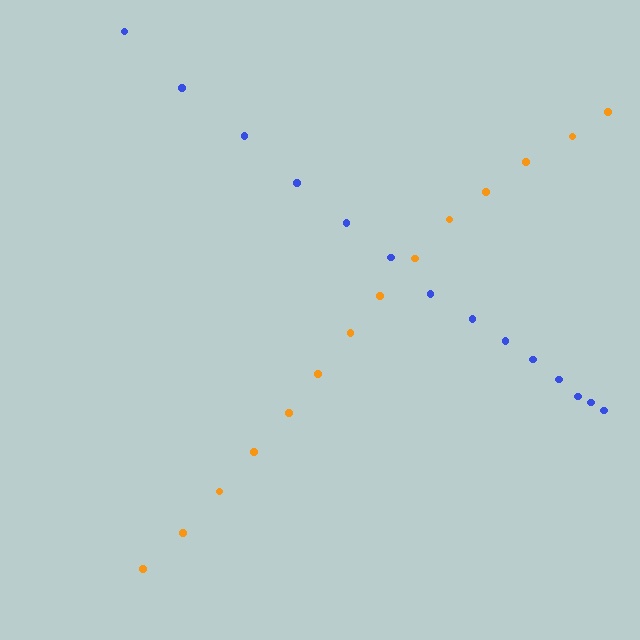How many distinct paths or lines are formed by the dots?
There are 2 distinct paths.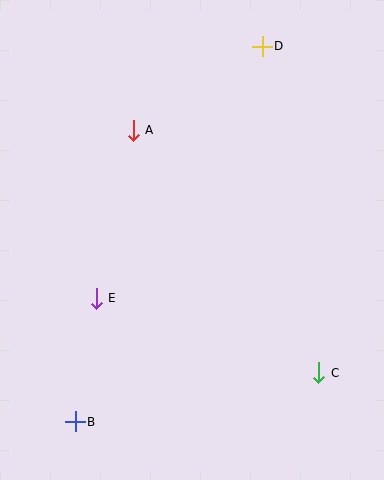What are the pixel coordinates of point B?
Point B is at (75, 422).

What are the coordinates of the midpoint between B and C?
The midpoint between B and C is at (197, 397).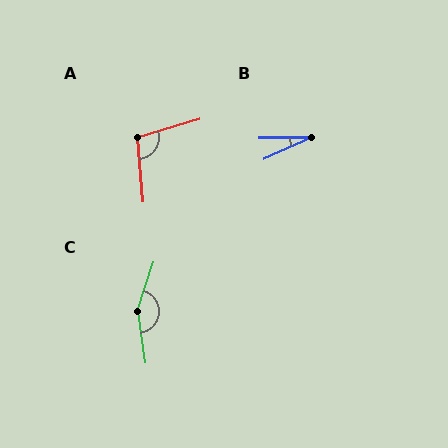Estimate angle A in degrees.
Approximately 101 degrees.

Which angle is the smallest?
B, at approximately 24 degrees.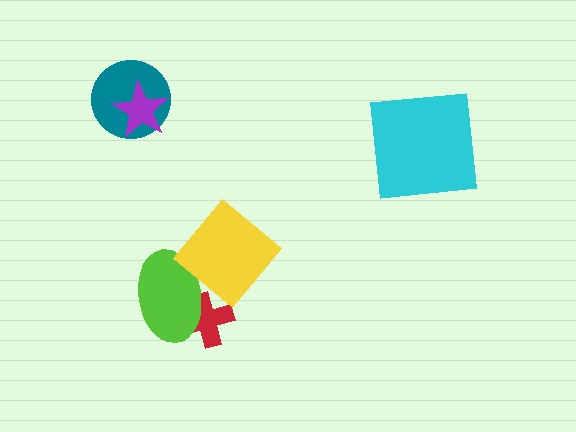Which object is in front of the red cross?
The lime ellipse is in front of the red cross.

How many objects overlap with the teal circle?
1 object overlaps with the teal circle.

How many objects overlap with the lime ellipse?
2 objects overlap with the lime ellipse.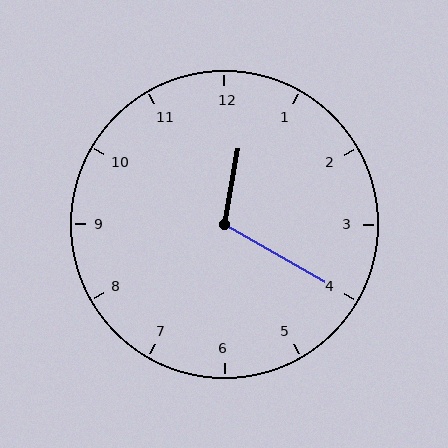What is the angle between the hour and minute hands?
Approximately 110 degrees.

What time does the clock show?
12:20.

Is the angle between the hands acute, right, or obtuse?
It is obtuse.